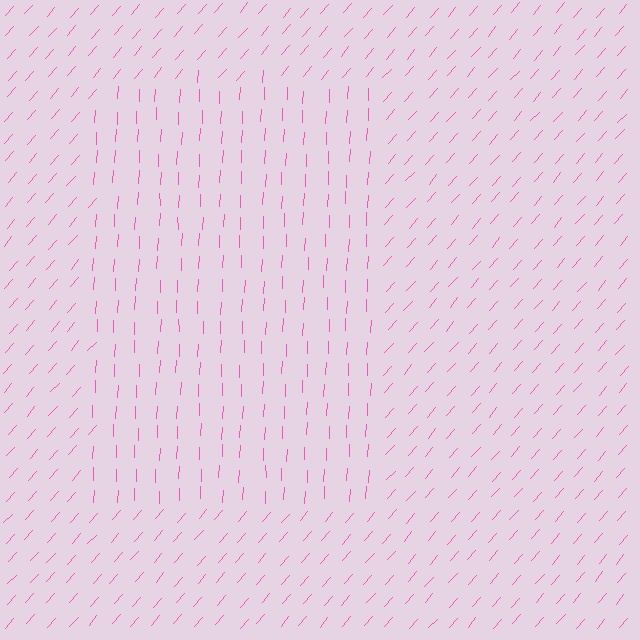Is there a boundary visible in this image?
Yes, there is a texture boundary formed by a change in line orientation.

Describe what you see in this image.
The image is filled with small pink line segments. A rectangle region in the image has lines oriented differently from the surrounding lines, creating a visible texture boundary.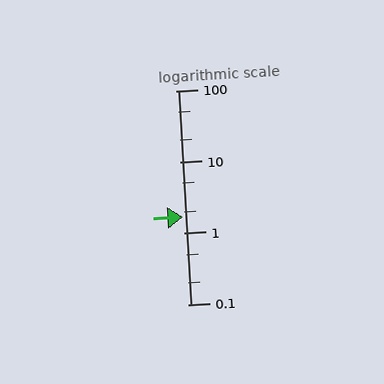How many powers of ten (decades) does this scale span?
The scale spans 3 decades, from 0.1 to 100.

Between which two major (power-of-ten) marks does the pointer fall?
The pointer is between 1 and 10.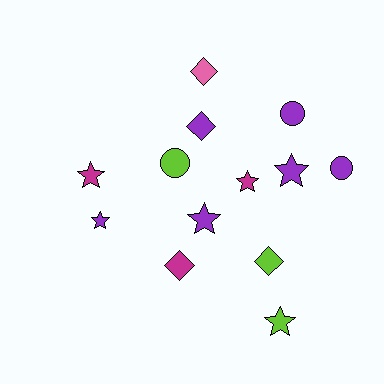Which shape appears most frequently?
Star, with 6 objects.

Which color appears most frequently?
Purple, with 6 objects.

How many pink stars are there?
There are no pink stars.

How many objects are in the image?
There are 13 objects.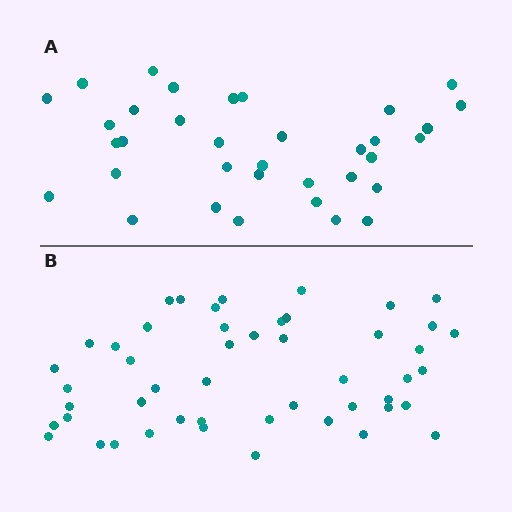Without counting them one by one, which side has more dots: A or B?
Region B (the bottom region) has more dots.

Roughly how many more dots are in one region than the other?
Region B has approximately 15 more dots than region A.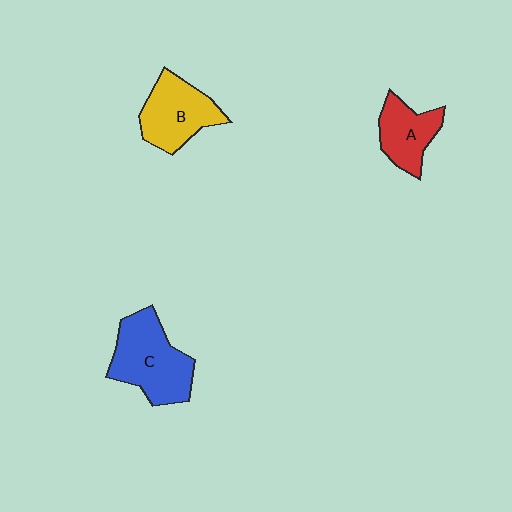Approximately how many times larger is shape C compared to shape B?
Approximately 1.2 times.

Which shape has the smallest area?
Shape A (red).